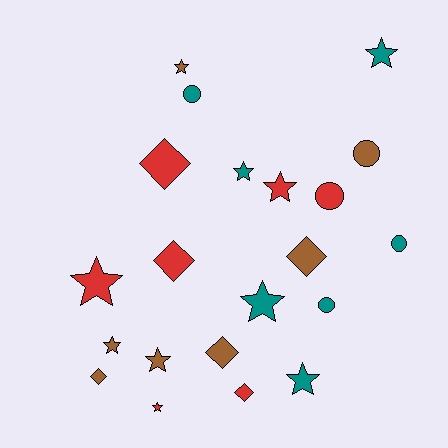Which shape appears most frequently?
Star, with 10 objects.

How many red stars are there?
There are 3 red stars.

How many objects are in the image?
There are 21 objects.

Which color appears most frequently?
Red, with 7 objects.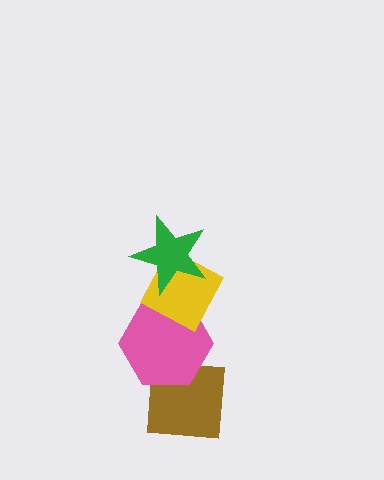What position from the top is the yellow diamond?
The yellow diamond is 2nd from the top.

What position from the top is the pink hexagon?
The pink hexagon is 3rd from the top.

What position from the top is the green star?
The green star is 1st from the top.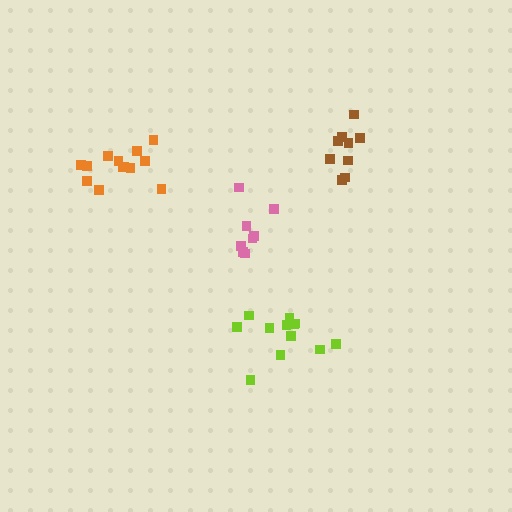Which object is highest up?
The brown cluster is topmost.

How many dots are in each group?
Group 1: 9 dots, Group 2: 12 dots, Group 3: 8 dots, Group 4: 13 dots (42 total).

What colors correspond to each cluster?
The clusters are colored: brown, lime, pink, orange.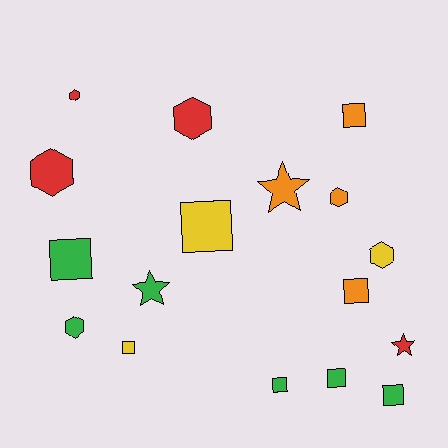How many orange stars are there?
There is 1 orange star.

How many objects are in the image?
There are 17 objects.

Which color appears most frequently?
Green, with 6 objects.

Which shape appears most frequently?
Square, with 8 objects.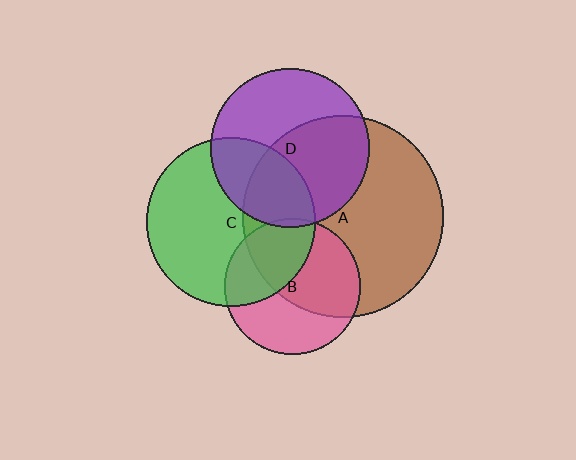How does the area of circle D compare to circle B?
Approximately 1.4 times.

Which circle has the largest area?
Circle A (brown).